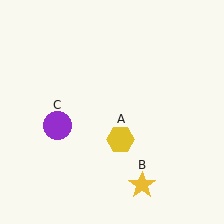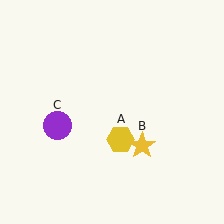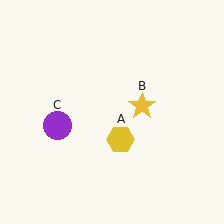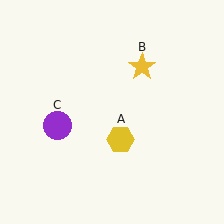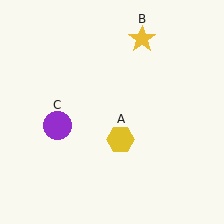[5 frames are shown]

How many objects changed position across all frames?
1 object changed position: yellow star (object B).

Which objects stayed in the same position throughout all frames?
Yellow hexagon (object A) and purple circle (object C) remained stationary.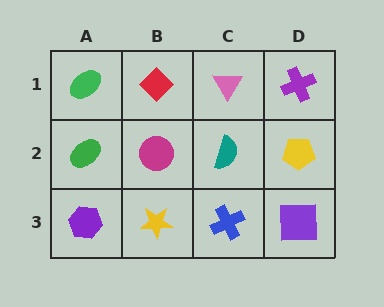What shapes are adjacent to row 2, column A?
A green ellipse (row 1, column A), a purple hexagon (row 3, column A), a magenta circle (row 2, column B).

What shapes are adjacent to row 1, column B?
A magenta circle (row 2, column B), a green ellipse (row 1, column A), a pink triangle (row 1, column C).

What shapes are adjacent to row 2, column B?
A red diamond (row 1, column B), a yellow star (row 3, column B), a green ellipse (row 2, column A), a teal semicircle (row 2, column C).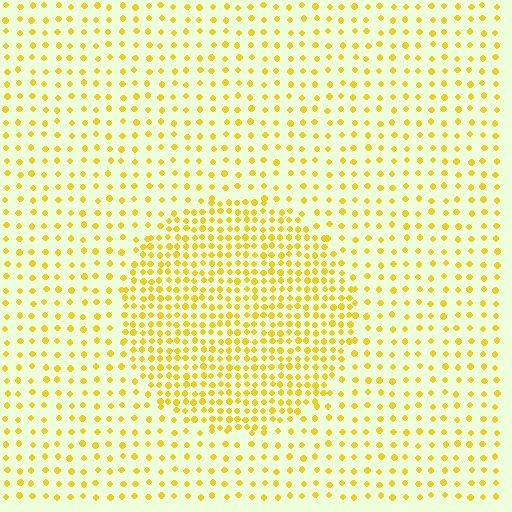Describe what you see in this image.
The image contains small yellow elements arranged at two different densities. A circle-shaped region is visible where the elements are more densely packed than the surrounding area.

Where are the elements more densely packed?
The elements are more densely packed inside the circle boundary.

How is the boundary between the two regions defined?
The boundary is defined by a change in element density (approximately 2.2x ratio). All elements are the same color, size, and shape.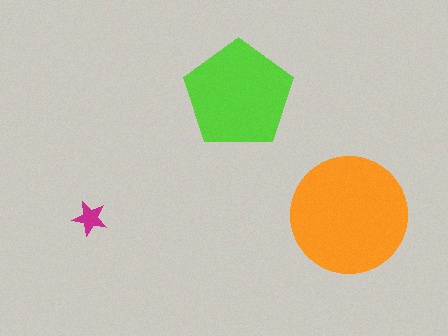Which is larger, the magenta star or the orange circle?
The orange circle.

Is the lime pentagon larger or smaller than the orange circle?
Smaller.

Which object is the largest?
The orange circle.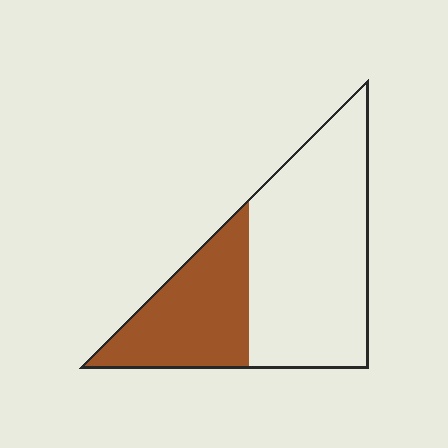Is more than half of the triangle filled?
No.